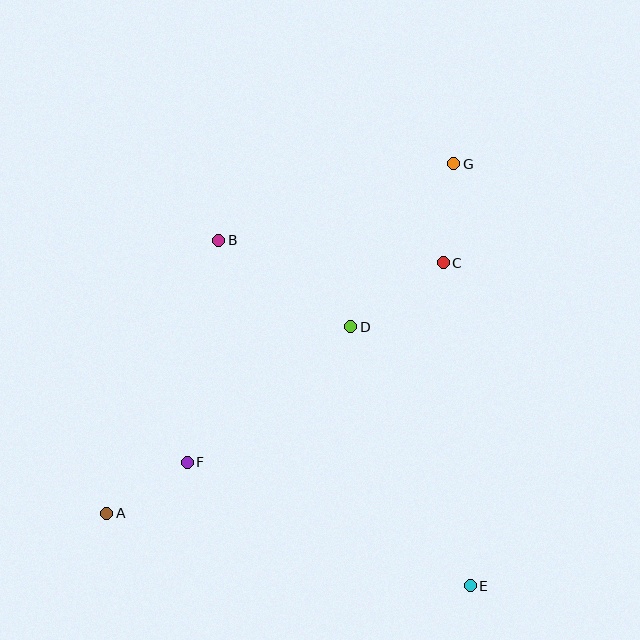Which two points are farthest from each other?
Points A and G are farthest from each other.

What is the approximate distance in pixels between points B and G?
The distance between B and G is approximately 247 pixels.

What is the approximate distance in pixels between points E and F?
The distance between E and F is approximately 309 pixels.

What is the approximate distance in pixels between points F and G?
The distance between F and G is approximately 400 pixels.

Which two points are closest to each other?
Points A and F are closest to each other.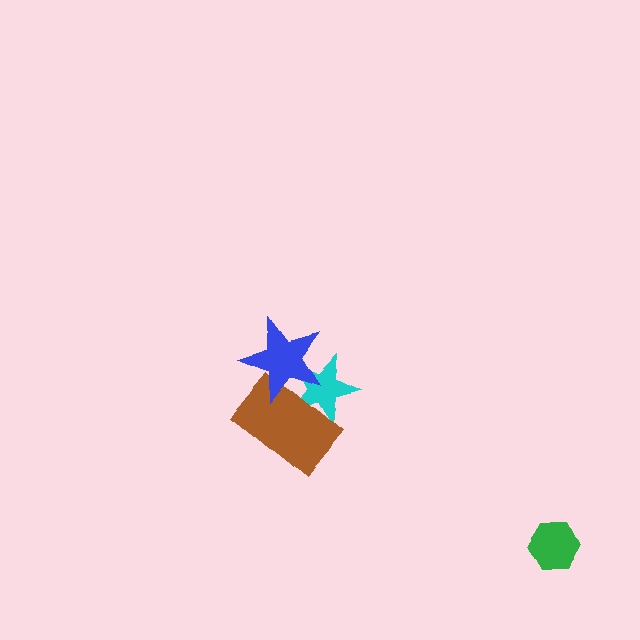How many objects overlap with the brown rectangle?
2 objects overlap with the brown rectangle.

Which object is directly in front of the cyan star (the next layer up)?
The brown rectangle is directly in front of the cyan star.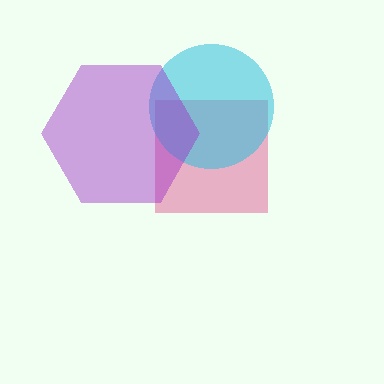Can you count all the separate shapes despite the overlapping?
Yes, there are 3 separate shapes.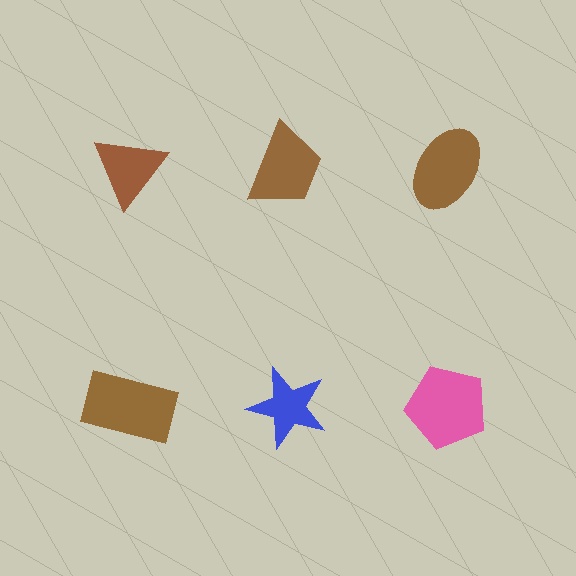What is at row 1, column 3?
A brown ellipse.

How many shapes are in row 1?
3 shapes.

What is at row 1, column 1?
A brown triangle.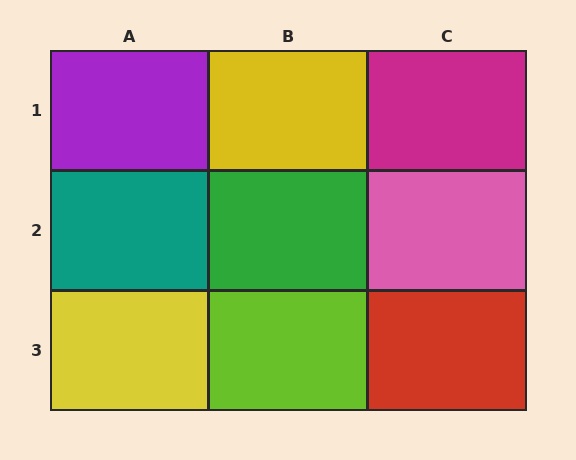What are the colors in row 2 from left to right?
Teal, green, pink.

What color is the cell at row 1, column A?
Purple.